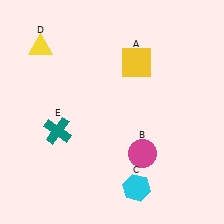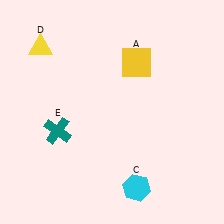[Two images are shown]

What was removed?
The magenta circle (B) was removed in Image 2.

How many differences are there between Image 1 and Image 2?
There is 1 difference between the two images.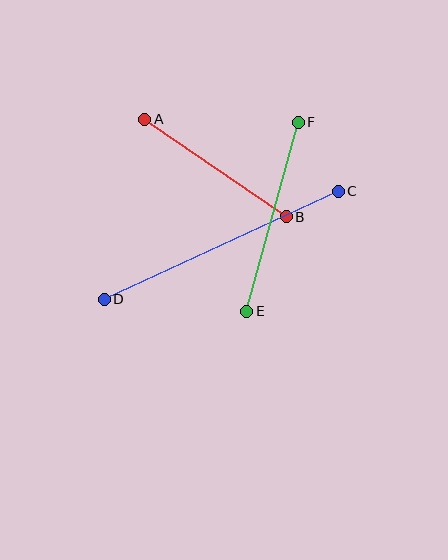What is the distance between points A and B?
The distance is approximately 172 pixels.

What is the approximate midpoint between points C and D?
The midpoint is at approximately (221, 245) pixels.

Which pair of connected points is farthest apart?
Points C and D are farthest apart.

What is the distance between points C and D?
The distance is approximately 258 pixels.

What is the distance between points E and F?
The distance is approximately 196 pixels.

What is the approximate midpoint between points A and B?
The midpoint is at approximately (215, 168) pixels.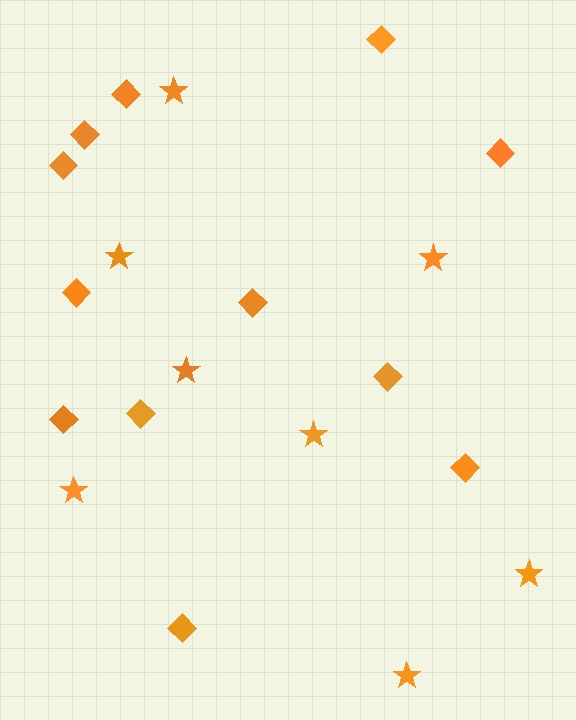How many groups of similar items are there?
There are 2 groups: one group of diamonds (12) and one group of stars (8).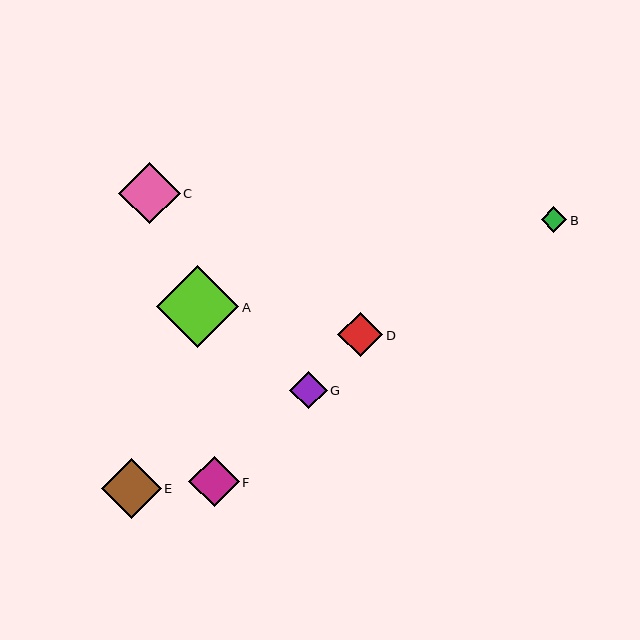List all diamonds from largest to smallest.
From largest to smallest: A, C, E, F, D, G, B.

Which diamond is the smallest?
Diamond B is the smallest with a size of approximately 26 pixels.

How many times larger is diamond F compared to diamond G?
Diamond F is approximately 1.4 times the size of diamond G.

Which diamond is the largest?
Diamond A is the largest with a size of approximately 82 pixels.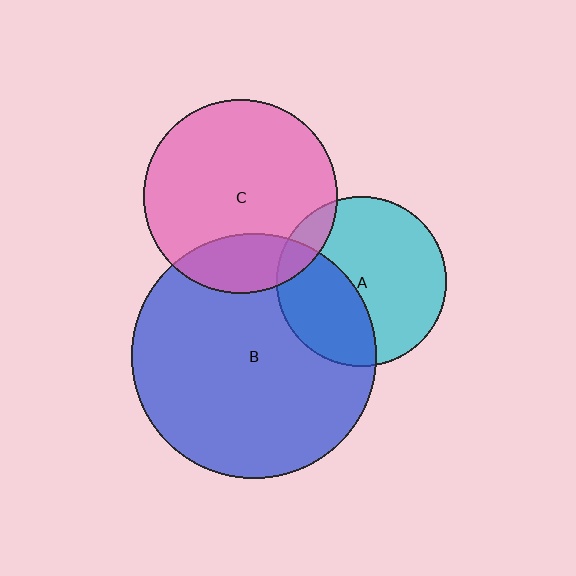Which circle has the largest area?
Circle B (blue).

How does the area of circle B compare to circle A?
Approximately 2.1 times.